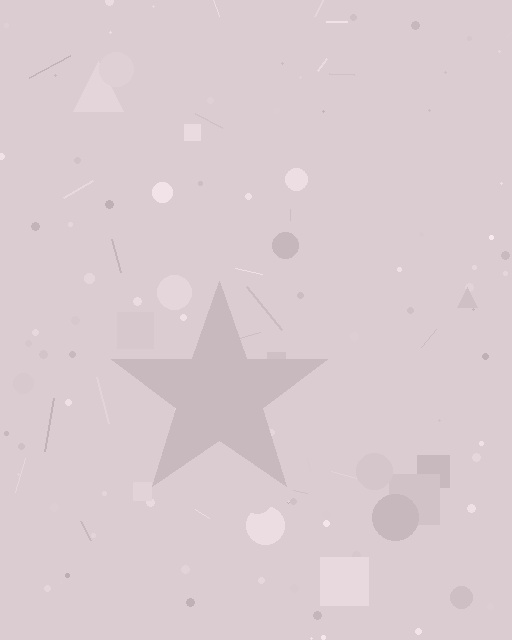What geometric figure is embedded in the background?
A star is embedded in the background.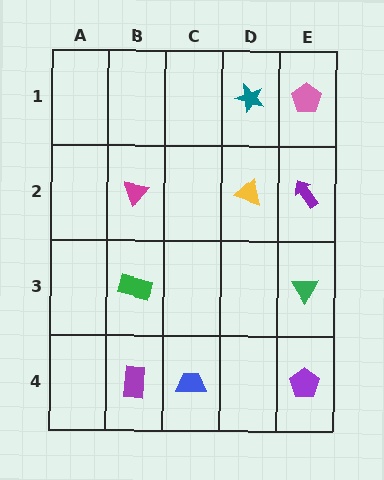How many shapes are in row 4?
3 shapes.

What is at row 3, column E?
A green triangle.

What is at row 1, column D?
A teal star.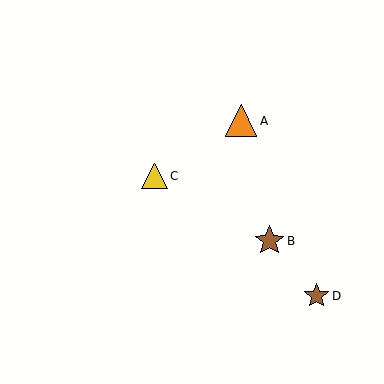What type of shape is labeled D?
Shape D is a brown star.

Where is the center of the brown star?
The center of the brown star is at (316, 296).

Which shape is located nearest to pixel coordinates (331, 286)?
The brown star (labeled D) at (316, 296) is nearest to that location.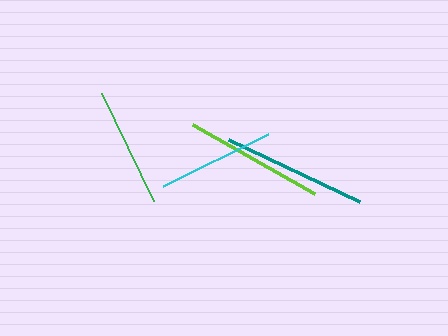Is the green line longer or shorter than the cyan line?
The green line is longer than the cyan line.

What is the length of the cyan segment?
The cyan segment is approximately 116 pixels long.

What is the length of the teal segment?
The teal segment is approximately 144 pixels long.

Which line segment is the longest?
The teal line is the longest at approximately 144 pixels.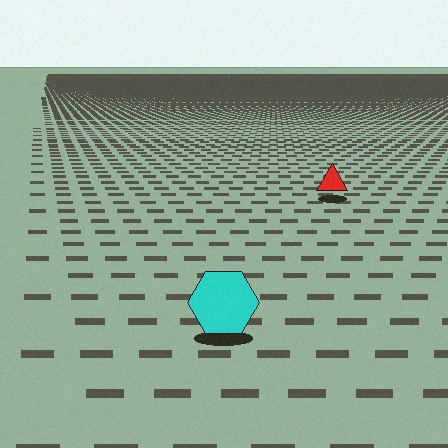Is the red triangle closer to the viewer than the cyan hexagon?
No. The cyan hexagon is closer — you can tell from the texture gradient: the ground texture is coarser near it.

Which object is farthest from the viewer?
The red triangle is farthest from the viewer. It appears smaller and the ground texture around it is denser.